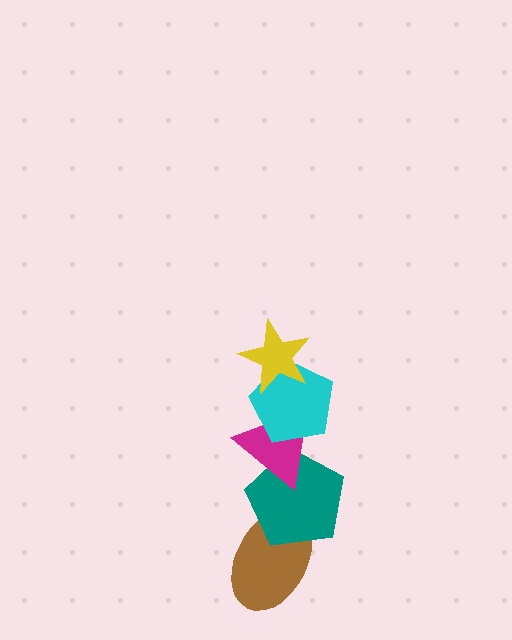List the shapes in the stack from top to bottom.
From top to bottom: the yellow star, the cyan pentagon, the magenta triangle, the teal pentagon, the brown ellipse.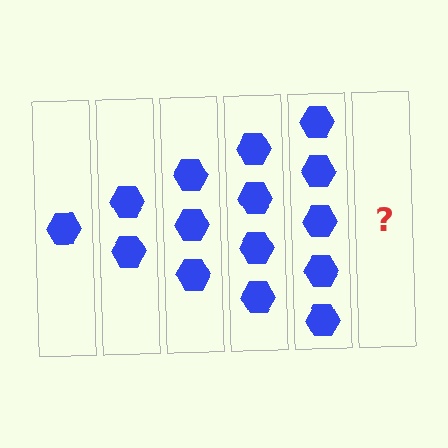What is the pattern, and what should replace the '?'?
The pattern is that each step adds one more hexagon. The '?' should be 6 hexagons.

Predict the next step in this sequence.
The next step is 6 hexagons.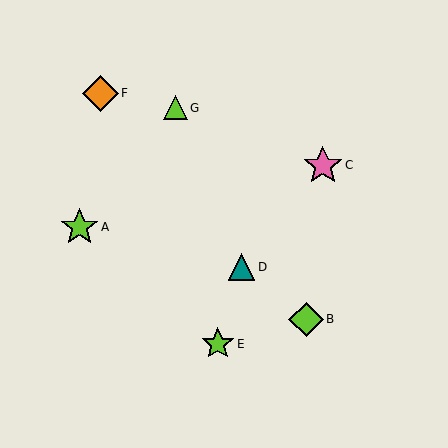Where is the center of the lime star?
The center of the lime star is at (79, 227).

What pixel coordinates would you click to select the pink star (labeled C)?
Click at (323, 165) to select the pink star C.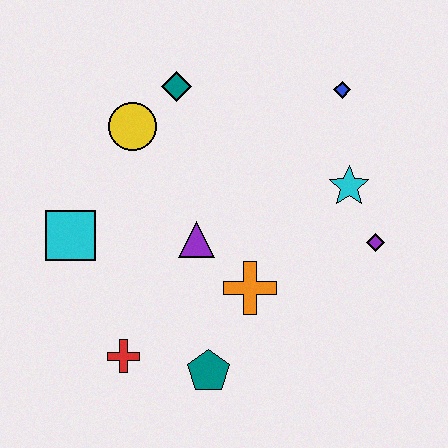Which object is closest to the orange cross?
The purple triangle is closest to the orange cross.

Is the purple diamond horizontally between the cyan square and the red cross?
No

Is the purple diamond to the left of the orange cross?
No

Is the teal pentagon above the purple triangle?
No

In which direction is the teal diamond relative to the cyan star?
The teal diamond is to the left of the cyan star.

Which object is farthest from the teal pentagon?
The blue diamond is farthest from the teal pentagon.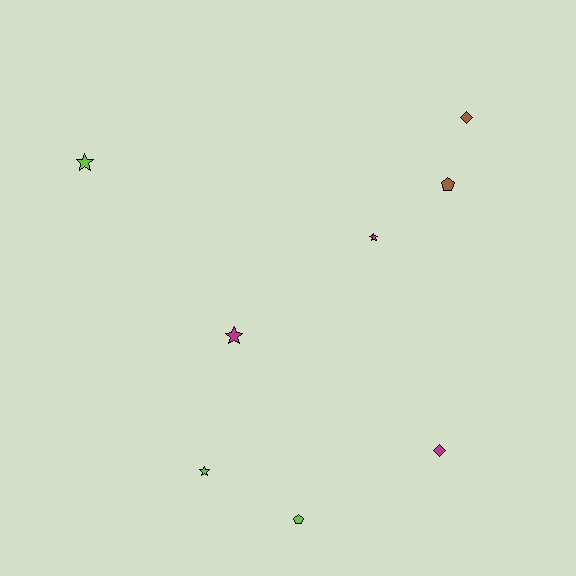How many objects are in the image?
There are 8 objects.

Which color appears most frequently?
Lime, with 3 objects.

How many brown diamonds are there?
There is 1 brown diamond.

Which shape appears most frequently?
Star, with 4 objects.